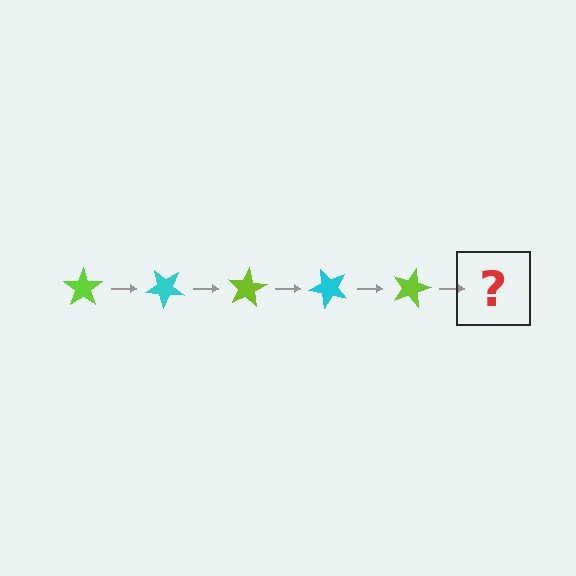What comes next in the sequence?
The next element should be a cyan star, rotated 200 degrees from the start.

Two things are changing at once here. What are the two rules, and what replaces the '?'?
The two rules are that it rotates 40 degrees each step and the color cycles through lime and cyan. The '?' should be a cyan star, rotated 200 degrees from the start.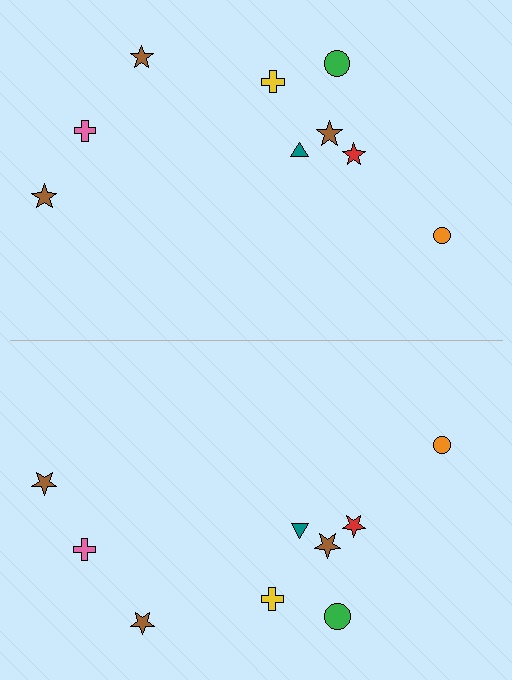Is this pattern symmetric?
Yes, this pattern has bilateral (reflection) symmetry.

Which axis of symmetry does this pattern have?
The pattern has a horizontal axis of symmetry running through the center of the image.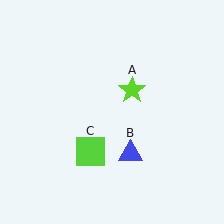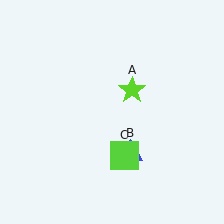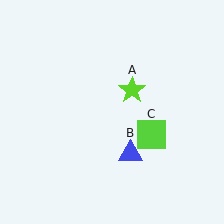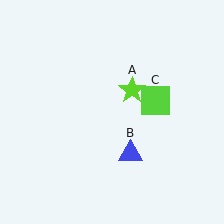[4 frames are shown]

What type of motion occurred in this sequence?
The lime square (object C) rotated counterclockwise around the center of the scene.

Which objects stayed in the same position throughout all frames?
Lime star (object A) and blue triangle (object B) remained stationary.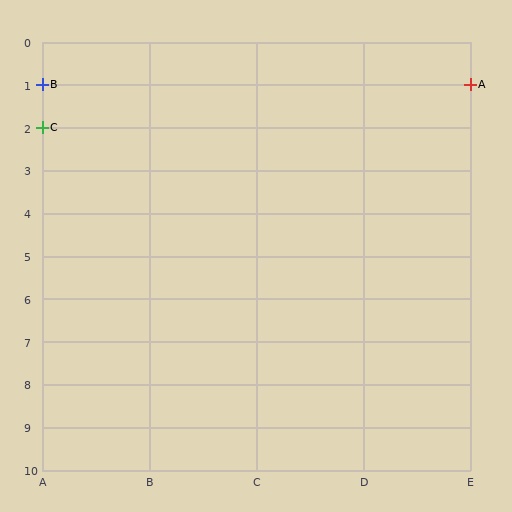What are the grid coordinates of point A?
Point A is at grid coordinates (E, 1).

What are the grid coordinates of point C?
Point C is at grid coordinates (A, 2).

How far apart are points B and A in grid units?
Points B and A are 4 columns apart.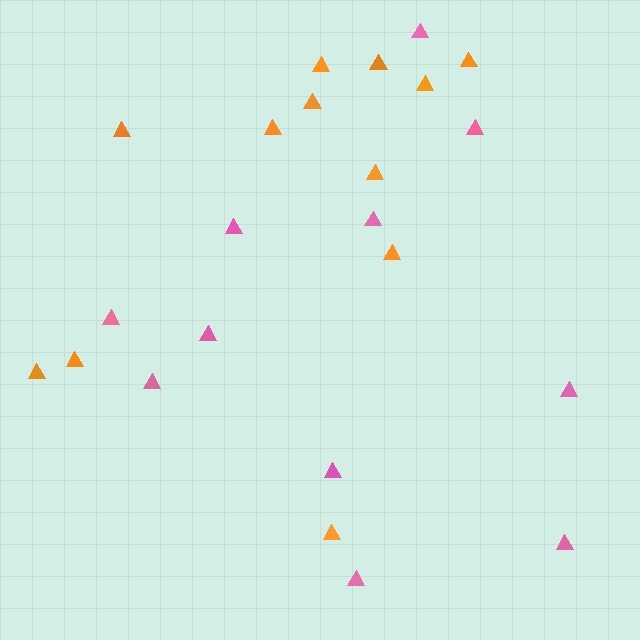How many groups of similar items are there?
There are 2 groups: one group of orange triangles (12) and one group of pink triangles (11).